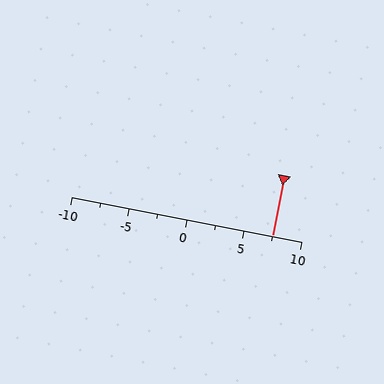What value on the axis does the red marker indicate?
The marker indicates approximately 7.5.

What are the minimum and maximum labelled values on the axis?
The axis runs from -10 to 10.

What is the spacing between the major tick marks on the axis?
The major ticks are spaced 5 apart.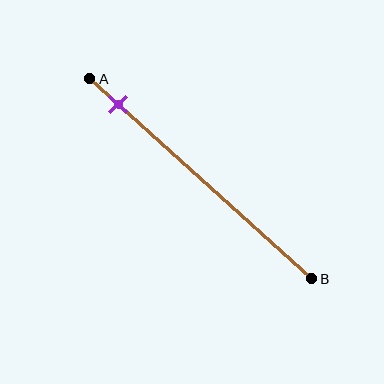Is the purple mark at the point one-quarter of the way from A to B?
No, the mark is at about 15% from A, not at the 25% one-quarter point.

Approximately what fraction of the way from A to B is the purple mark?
The purple mark is approximately 15% of the way from A to B.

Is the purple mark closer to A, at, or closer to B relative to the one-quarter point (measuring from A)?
The purple mark is closer to point A than the one-quarter point of segment AB.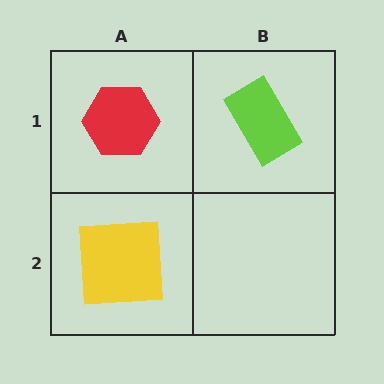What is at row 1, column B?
A lime rectangle.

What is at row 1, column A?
A red hexagon.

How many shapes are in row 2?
1 shape.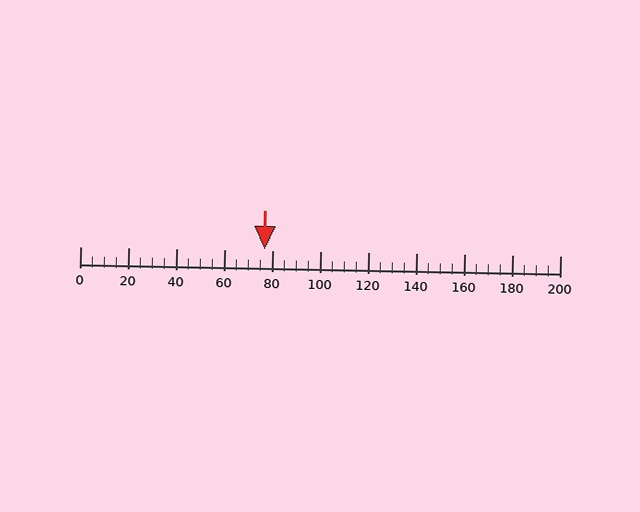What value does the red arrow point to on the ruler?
The red arrow points to approximately 77.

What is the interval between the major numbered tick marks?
The major tick marks are spaced 20 units apart.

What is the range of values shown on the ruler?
The ruler shows values from 0 to 200.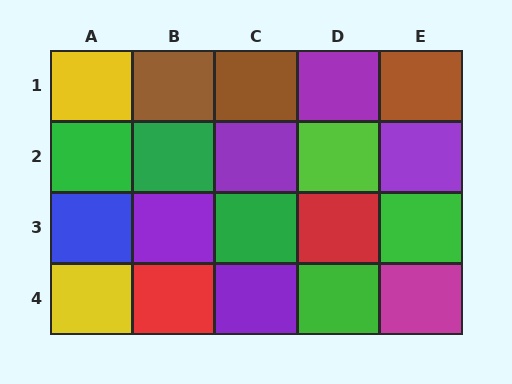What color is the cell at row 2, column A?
Green.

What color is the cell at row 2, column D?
Lime.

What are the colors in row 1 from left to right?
Yellow, brown, brown, purple, brown.